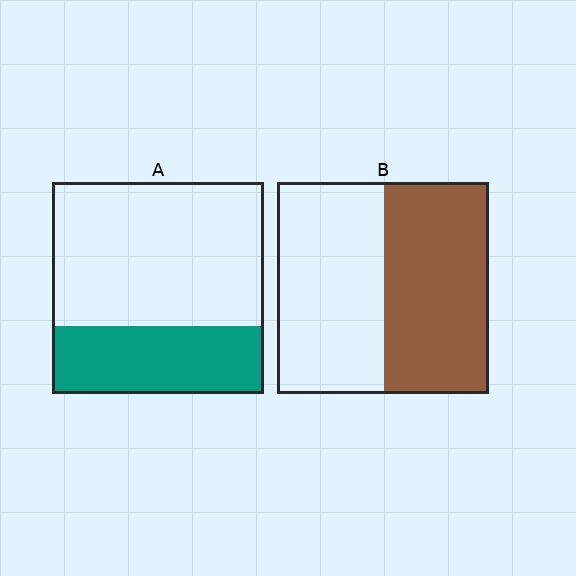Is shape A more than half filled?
No.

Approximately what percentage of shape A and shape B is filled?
A is approximately 30% and B is approximately 50%.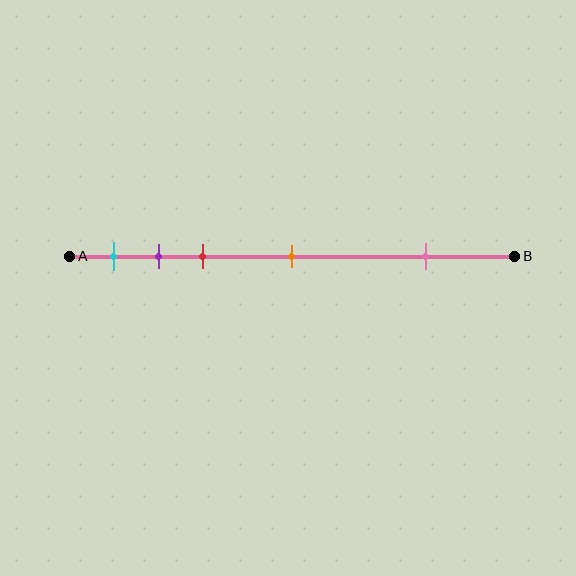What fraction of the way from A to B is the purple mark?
The purple mark is approximately 20% (0.2) of the way from A to B.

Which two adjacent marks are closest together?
The purple and red marks are the closest adjacent pair.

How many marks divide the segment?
There are 5 marks dividing the segment.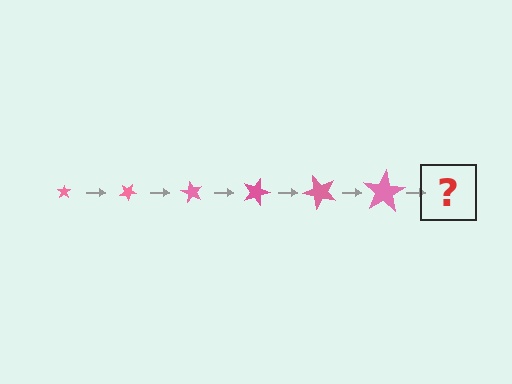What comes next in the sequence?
The next element should be a star, larger than the previous one and rotated 180 degrees from the start.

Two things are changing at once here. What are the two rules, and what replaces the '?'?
The two rules are that the star grows larger each step and it rotates 30 degrees each step. The '?' should be a star, larger than the previous one and rotated 180 degrees from the start.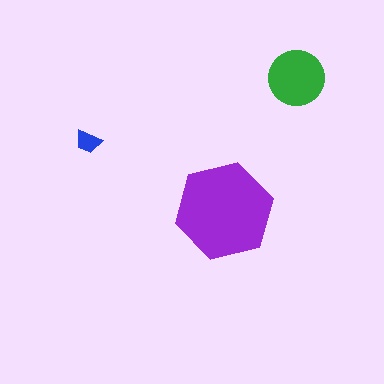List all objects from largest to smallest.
The purple hexagon, the green circle, the blue trapezoid.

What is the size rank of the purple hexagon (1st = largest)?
1st.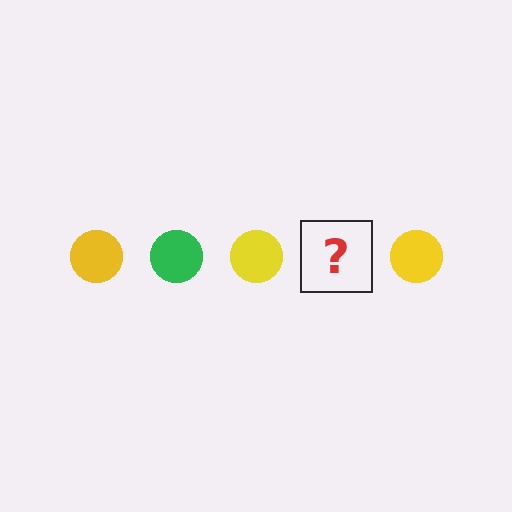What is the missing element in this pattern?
The missing element is a green circle.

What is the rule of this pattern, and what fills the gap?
The rule is that the pattern cycles through yellow, green circles. The gap should be filled with a green circle.